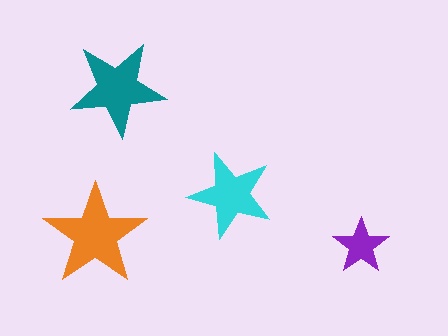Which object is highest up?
The teal star is topmost.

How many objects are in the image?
There are 4 objects in the image.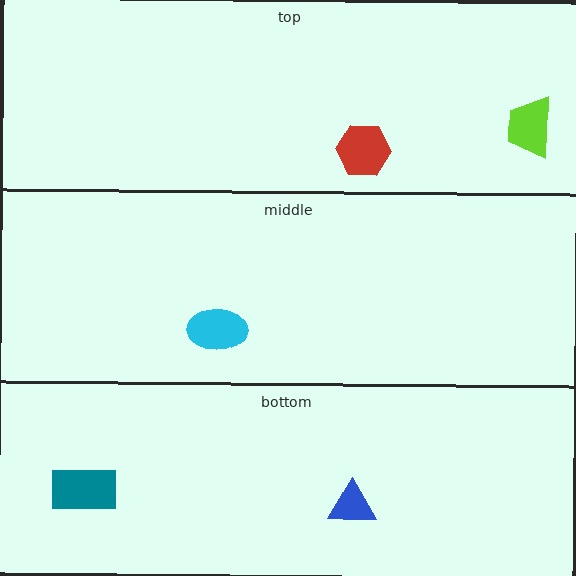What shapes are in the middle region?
The cyan ellipse.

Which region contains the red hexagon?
The top region.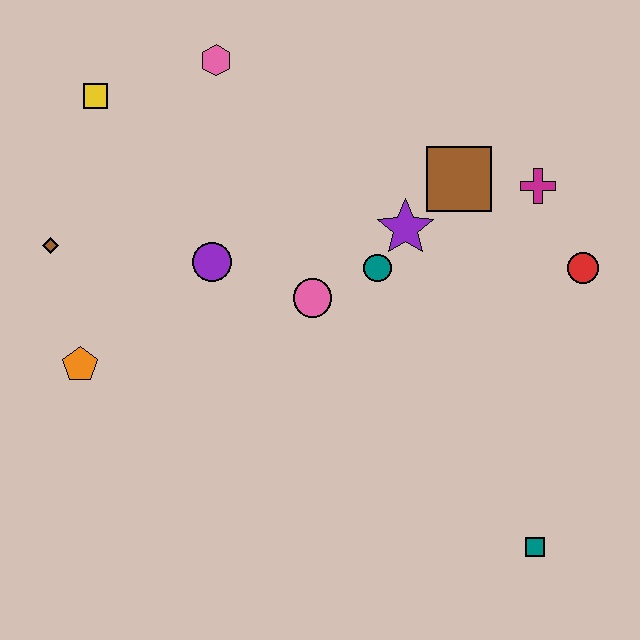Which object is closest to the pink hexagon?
The yellow square is closest to the pink hexagon.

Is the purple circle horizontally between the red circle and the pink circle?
No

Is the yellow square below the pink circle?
No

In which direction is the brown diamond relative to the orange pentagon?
The brown diamond is above the orange pentagon.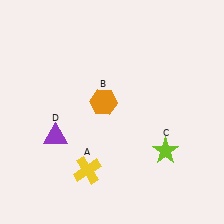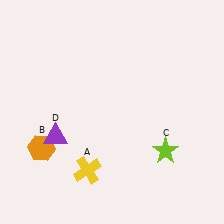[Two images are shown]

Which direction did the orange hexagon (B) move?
The orange hexagon (B) moved left.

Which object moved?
The orange hexagon (B) moved left.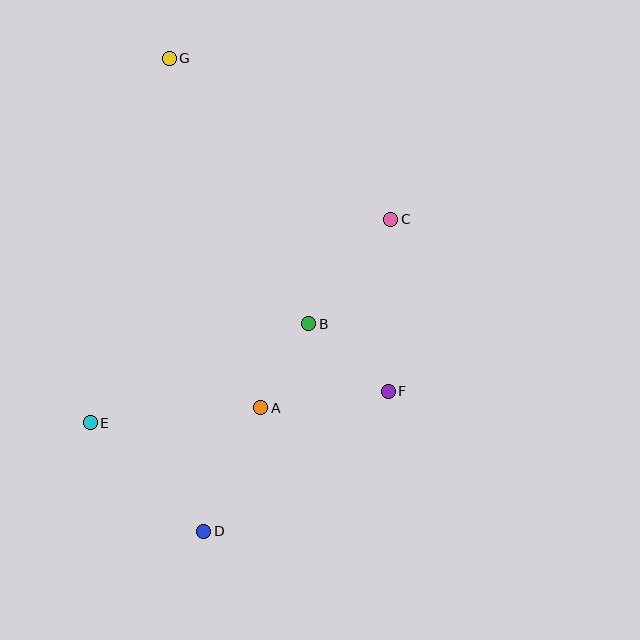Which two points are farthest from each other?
Points D and G are farthest from each other.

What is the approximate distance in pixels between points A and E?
The distance between A and E is approximately 171 pixels.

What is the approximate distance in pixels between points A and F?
The distance between A and F is approximately 129 pixels.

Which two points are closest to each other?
Points A and B are closest to each other.